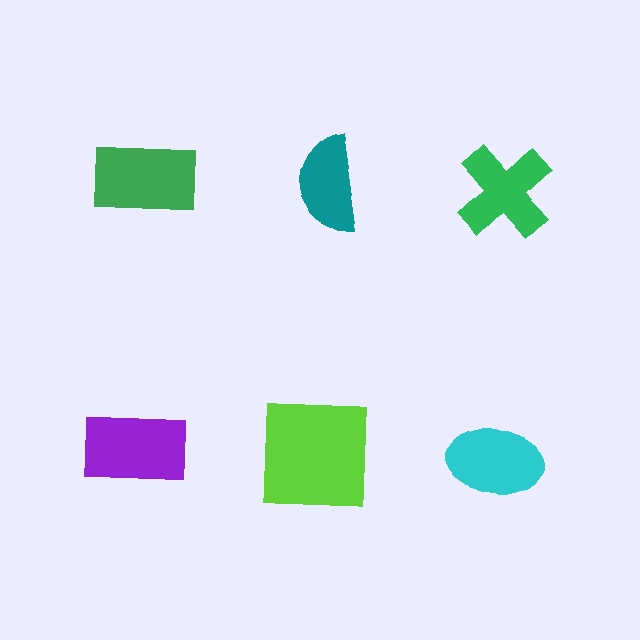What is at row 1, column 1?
A green rectangle.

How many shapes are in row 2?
3 shapes.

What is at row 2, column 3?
A cyan ellipse.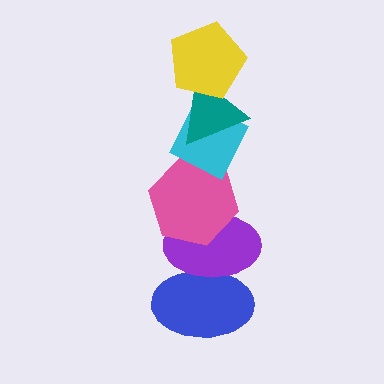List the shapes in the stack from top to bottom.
From top to bottom: the yellow pentagon, the teal triangle, the cyan diamond, the pink hexagon, the purple ellipse, the blue ellipse.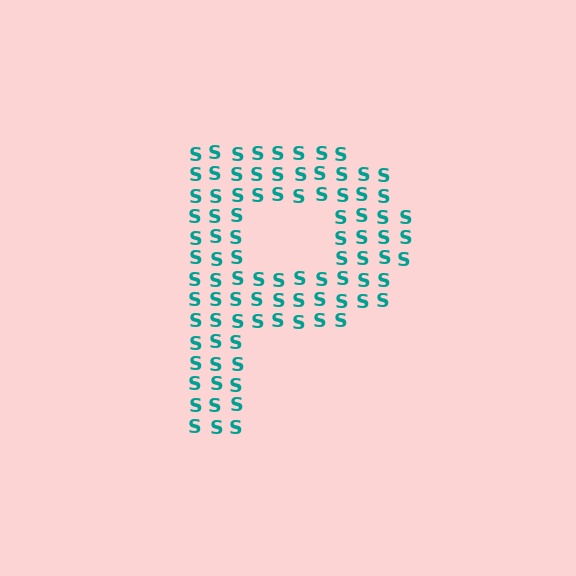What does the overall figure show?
The overall figure shows the letter P.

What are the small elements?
The small elements are letter S's.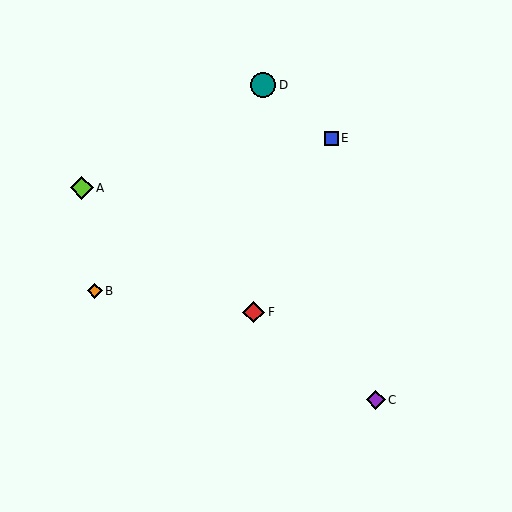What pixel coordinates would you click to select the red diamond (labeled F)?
Click at (254, 312) to select the red diamond F.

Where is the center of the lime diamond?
The center of the lime diamond is at (82, 188).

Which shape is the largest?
The teal circle (labeled D) is the largest.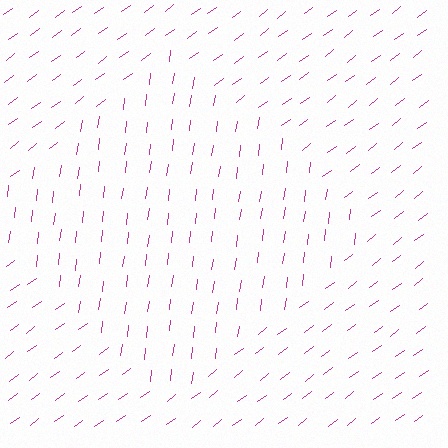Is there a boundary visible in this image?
Yes, there is a texture boundary formed by a change in line orientation.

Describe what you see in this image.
The image is filled with small magenta line segments. A diamond region in the image has lines oriented differently from the surrounding lines, creating a visible texture boundary.